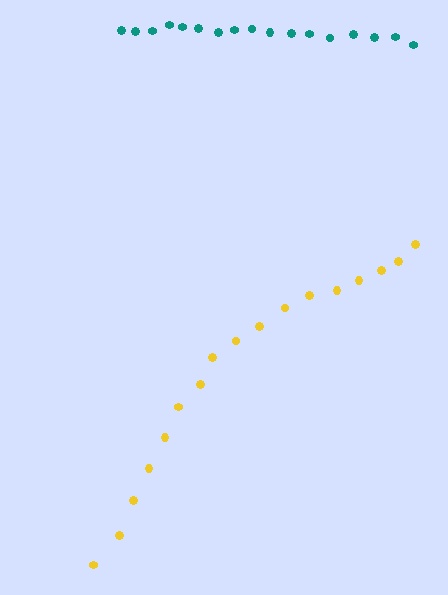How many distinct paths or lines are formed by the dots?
There are 2 distinct paths.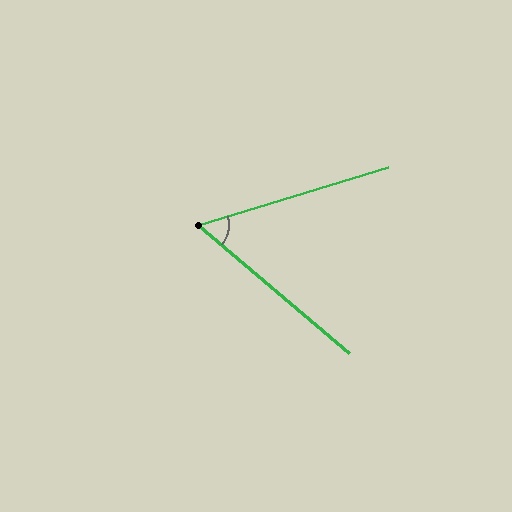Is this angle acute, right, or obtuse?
It is acute.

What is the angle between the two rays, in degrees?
Approximately 57 degrees.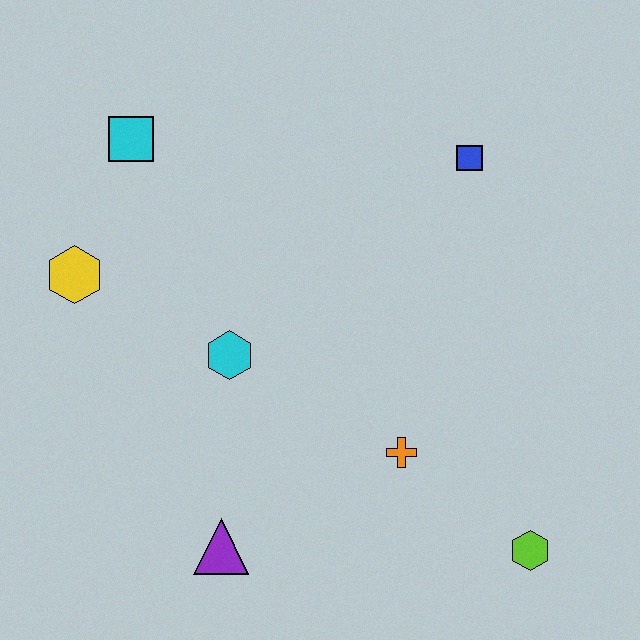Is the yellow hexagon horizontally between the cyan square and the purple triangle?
No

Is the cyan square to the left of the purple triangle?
Yes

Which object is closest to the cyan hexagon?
The yellow hexagon is closest to the cyan hexagon.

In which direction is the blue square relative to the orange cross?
The blue square is above the orange cross.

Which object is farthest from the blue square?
The purple triangle is farthest from the blue square.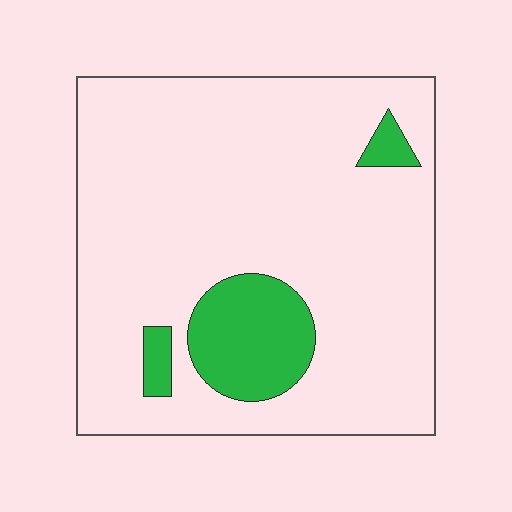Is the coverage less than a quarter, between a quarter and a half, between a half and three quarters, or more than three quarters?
Less than a quarter.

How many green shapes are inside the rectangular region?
3.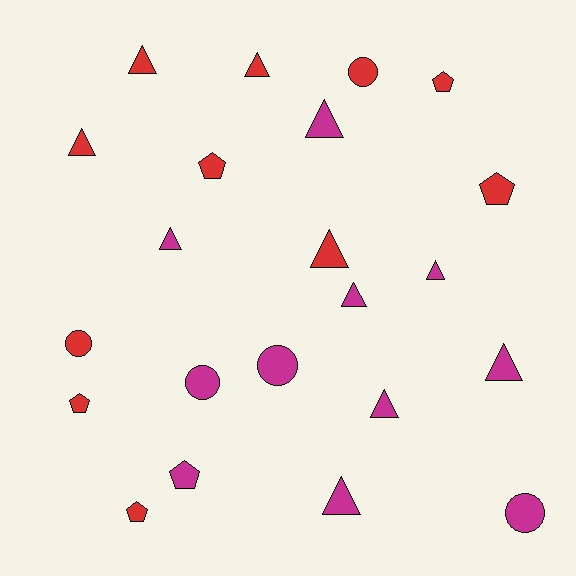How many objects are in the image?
There are 22 objects.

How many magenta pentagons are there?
There is 1 magenta pentagon.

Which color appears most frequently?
Red, with 11 objects.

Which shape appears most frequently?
Triangle, with 11 objects.